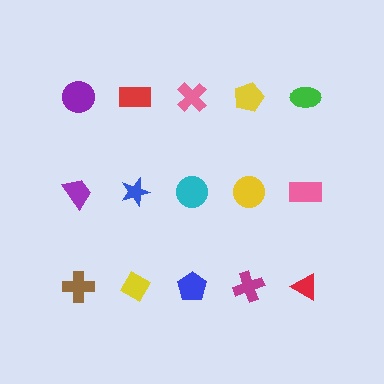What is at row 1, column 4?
A yellow pentagon.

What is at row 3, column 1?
A brown cross.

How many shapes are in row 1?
5 shapes.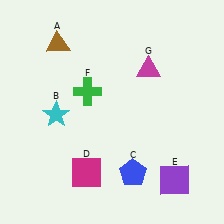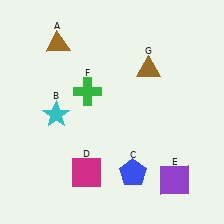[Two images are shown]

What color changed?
The triangle (G) changed from magenta in Image 1 to brown in Image 2.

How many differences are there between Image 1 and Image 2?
There is 1 difference between the two images.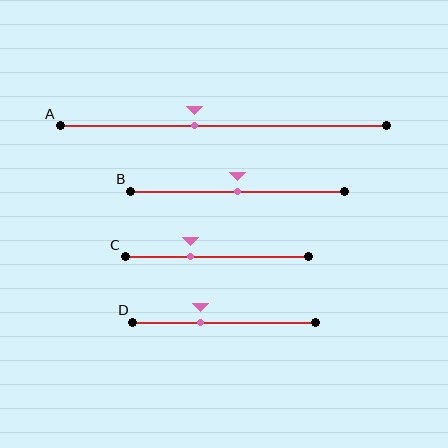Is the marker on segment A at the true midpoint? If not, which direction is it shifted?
No, the marker on segment A is shifted to the left by about 9% of the segment length.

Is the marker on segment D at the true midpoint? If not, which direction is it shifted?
No, the marker on segment D is shifted to the left by about 13% of the segment length.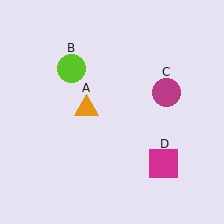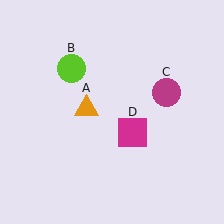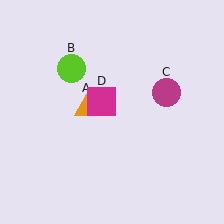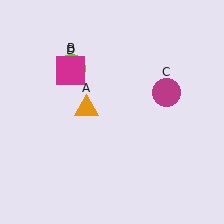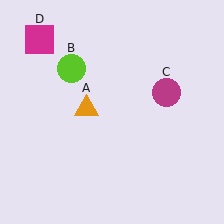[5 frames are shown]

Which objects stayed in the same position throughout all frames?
Orange triangle (object A) and lime circle (object B) and magenta circle (object C) remained stationary.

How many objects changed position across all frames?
1 object changed position: magenta square (object D).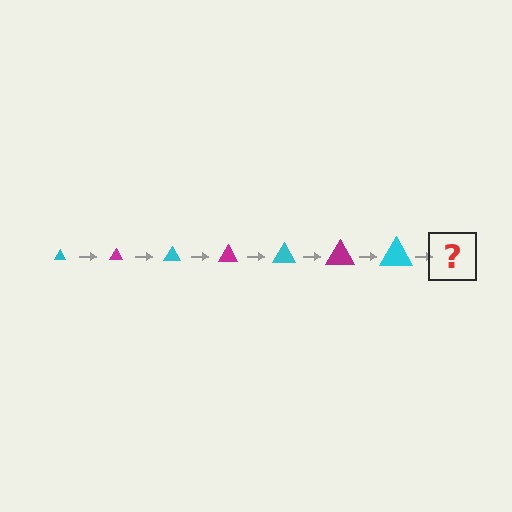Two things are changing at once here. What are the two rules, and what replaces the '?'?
The two rules are that the triangle grows larger each step and the color cycles through cyan and magenta. The '?' should be a magenta triangle, larger than the previous one.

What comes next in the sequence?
The next element should be a magenta triangle, larger than the previous one.